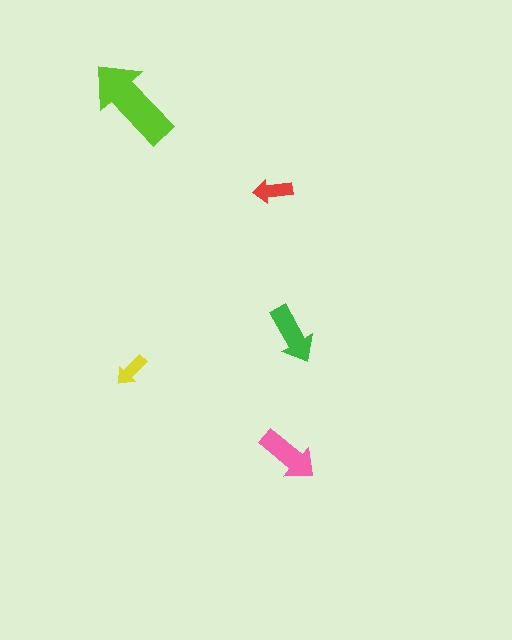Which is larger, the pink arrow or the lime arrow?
The lime one.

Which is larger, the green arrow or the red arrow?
The green one.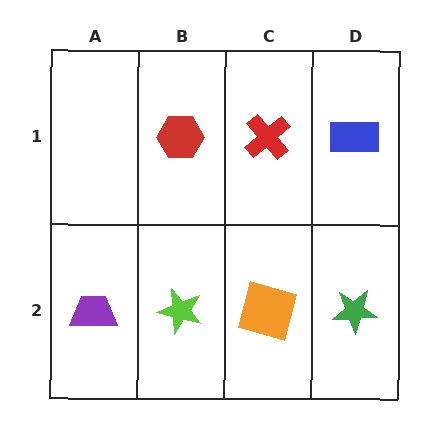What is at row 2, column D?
A green star.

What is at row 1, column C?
A red cross.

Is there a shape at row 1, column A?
No, that cell is empty.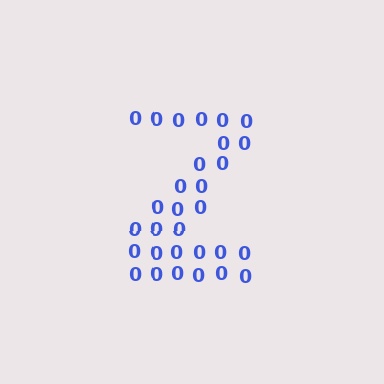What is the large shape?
The large shape is the letter Z.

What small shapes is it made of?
It is made of small digit 0's.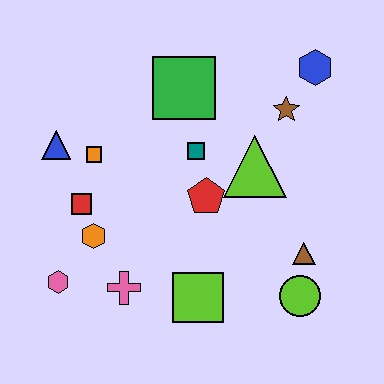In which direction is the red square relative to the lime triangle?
The red square is to the left of the lime triangle.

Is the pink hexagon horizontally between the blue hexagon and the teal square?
No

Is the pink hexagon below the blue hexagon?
Yes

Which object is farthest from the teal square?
The pink hexagon is farthest from the teal square.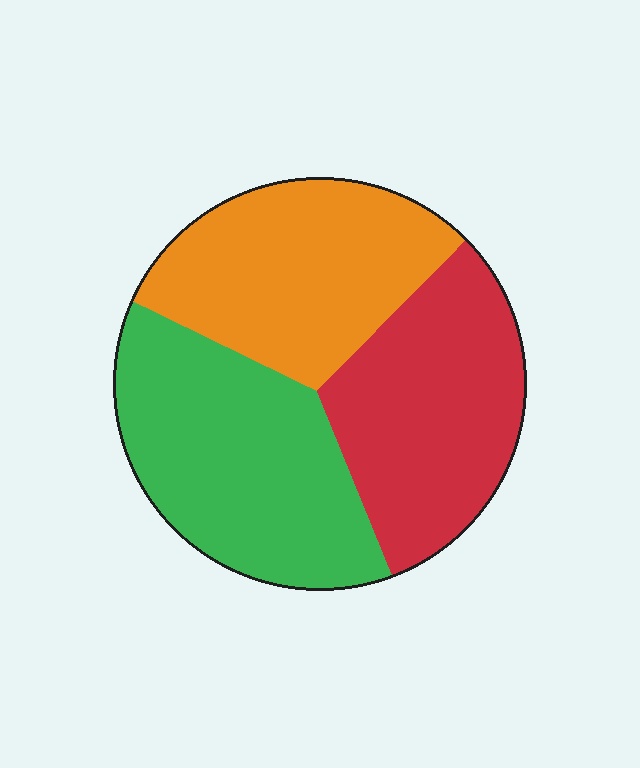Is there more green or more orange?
Green.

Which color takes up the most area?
Green, at roughly 35%.